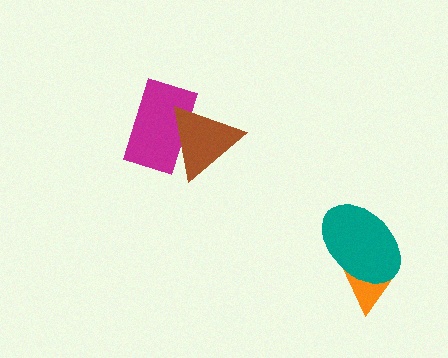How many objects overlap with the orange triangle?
1 object overlaps with the orange triangle.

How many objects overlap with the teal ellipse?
1 object overlaps with the teal ellipse.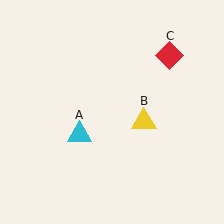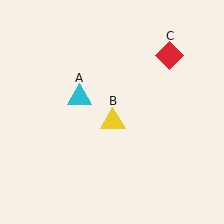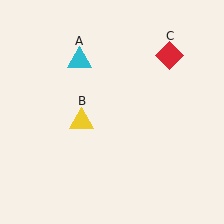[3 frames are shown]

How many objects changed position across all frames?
2 objects changed position: cyan triangle (object A), yellow triangle (object B).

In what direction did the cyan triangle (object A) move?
The cyan triangle (object A) moved up.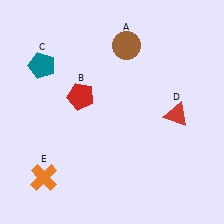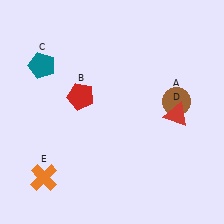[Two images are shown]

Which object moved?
The brown circle (A) moved down.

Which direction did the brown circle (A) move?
The brown circle (A) moved down.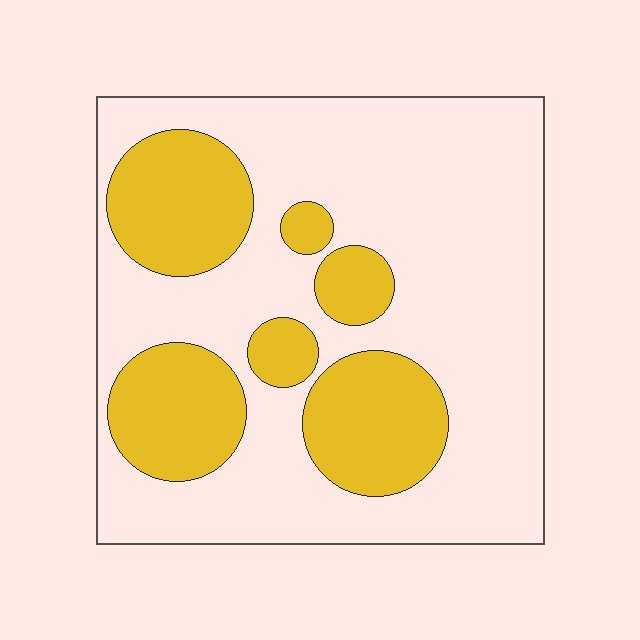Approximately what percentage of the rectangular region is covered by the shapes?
Approximately 30%.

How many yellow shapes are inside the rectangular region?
6.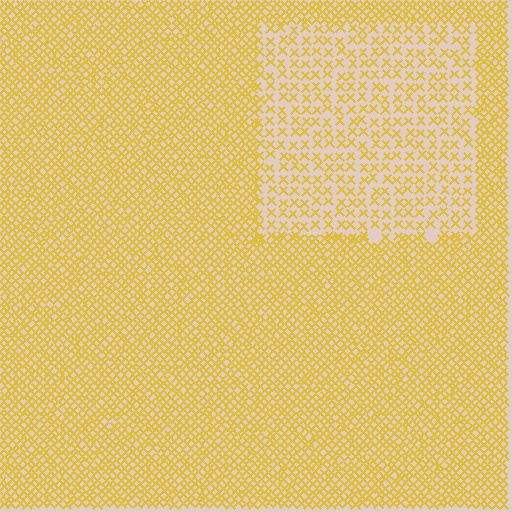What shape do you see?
I see a rectangle.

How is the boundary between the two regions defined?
The boundary is defined by a change in element density (approximately 2.2x ratio). All elements are the same color, size, and shape.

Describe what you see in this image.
The image contains small yellow elements arranged at two different densities. A rectangle-shaped region is visible where the elements are less densely packed than the surrounding area.